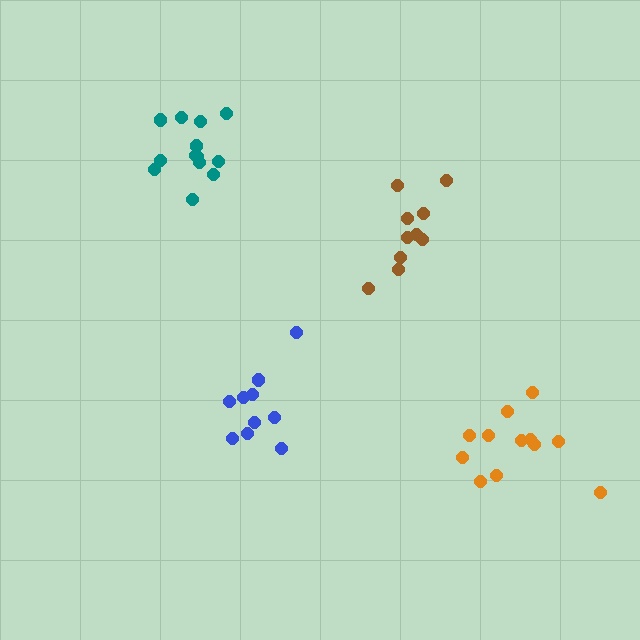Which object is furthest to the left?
The teal cluster is leftmost.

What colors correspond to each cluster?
The clusters are colored: blue, brown, orange, teal.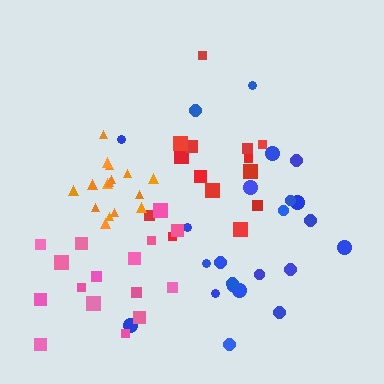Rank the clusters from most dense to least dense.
orange, red, blue, pink.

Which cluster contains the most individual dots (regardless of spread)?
Blue (23).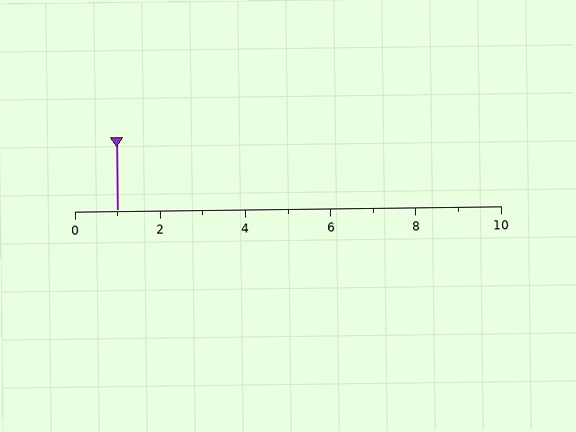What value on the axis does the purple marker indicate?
The marker indicates approximately 1.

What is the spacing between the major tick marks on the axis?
The major ticks are spaced 2 apart.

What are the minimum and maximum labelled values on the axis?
The axis runs from 0 to 10.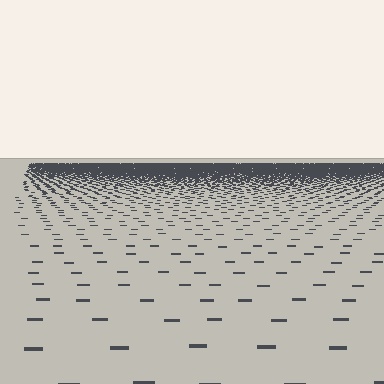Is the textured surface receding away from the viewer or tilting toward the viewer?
The surface is receding away from the viewer. Texture elements get smaller and denser toward the top.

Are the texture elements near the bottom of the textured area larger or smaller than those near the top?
Larger. Near the bottom, elements are closer to the viewer and appear at a bigger on-screen size.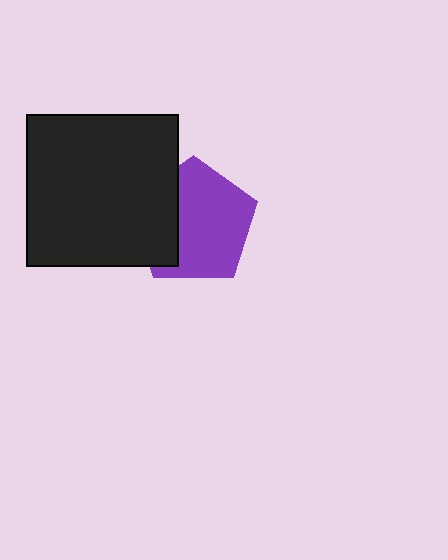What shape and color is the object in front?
The object in front is a black square.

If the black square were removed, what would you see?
You would see the complete purple pentagon.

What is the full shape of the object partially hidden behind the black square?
The partially hidden object is a purple pentagon.